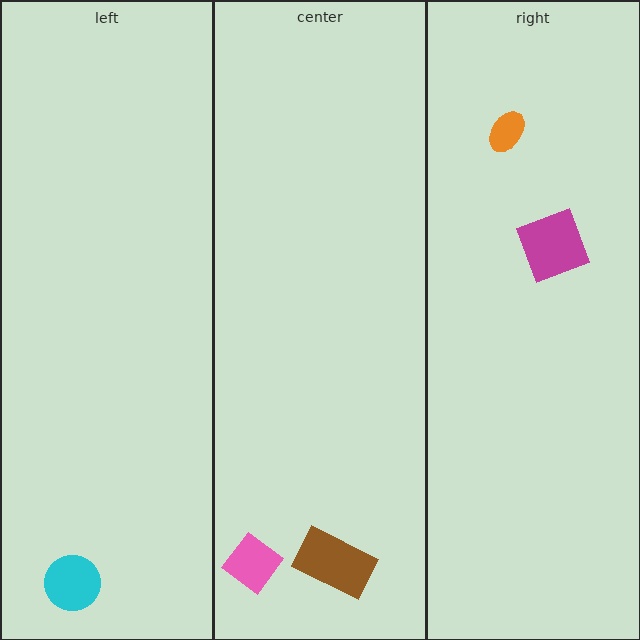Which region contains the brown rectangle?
The center region.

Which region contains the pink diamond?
The center region.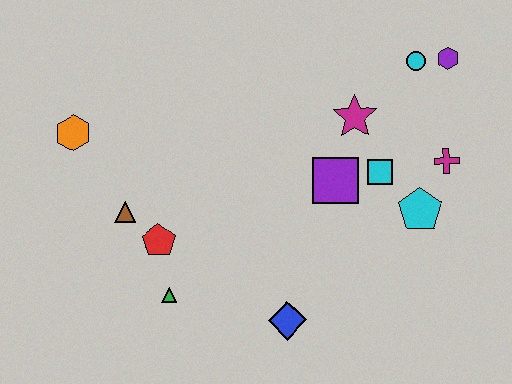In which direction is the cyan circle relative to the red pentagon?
The cyan circle is to the right of the red pentagon.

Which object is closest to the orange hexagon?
The brown triangle is closest to the orange hexagon.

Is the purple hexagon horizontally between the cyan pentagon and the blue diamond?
No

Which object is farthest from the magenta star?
The orange hexagon is farthest from the magenta star.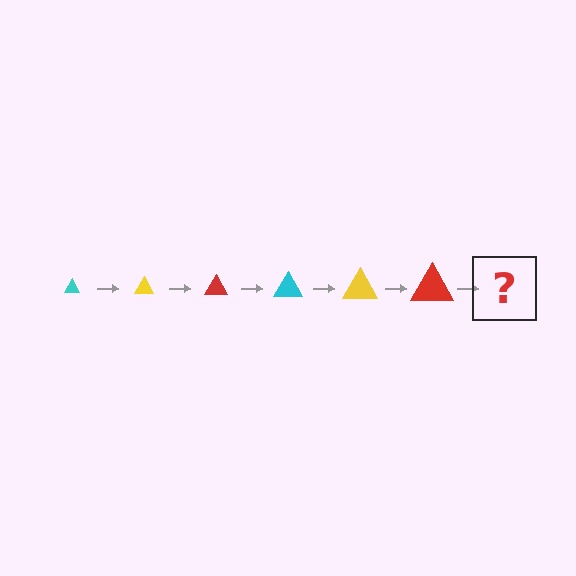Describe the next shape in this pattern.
It should be a cyan triangle, larger than the previous one.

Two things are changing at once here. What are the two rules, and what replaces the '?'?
The two rules are that the triangle grows larger each step and the color cycles through cyan, yellow, and red. The '?' should be a cyan triangle, larger than the previous one.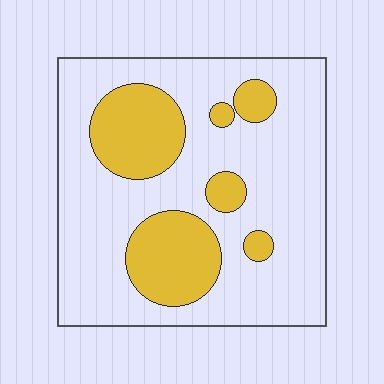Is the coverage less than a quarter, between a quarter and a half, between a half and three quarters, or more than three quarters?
Between a quarter and a half.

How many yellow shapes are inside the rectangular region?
6.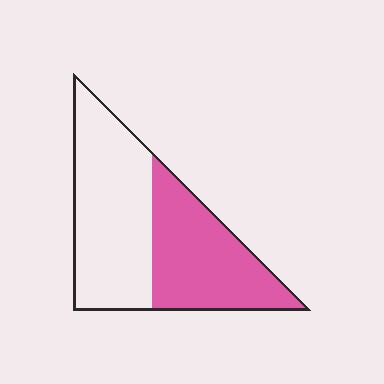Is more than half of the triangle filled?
No.